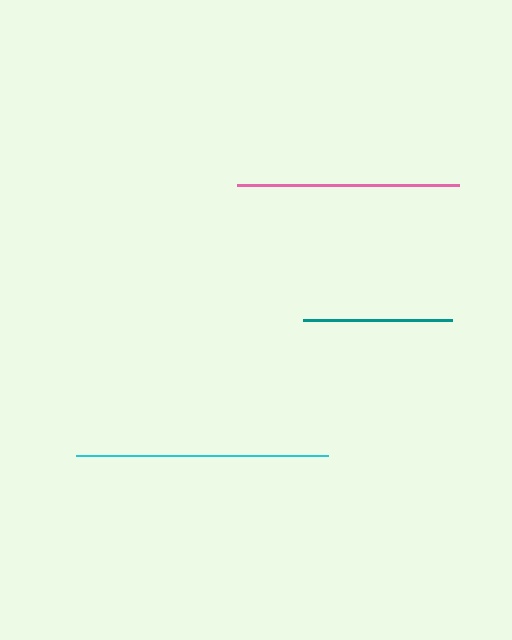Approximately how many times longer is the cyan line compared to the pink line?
The cyan line is approximately 1.1 times the length of the pink line.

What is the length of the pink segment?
The pink segment is approximately 223 pixels long.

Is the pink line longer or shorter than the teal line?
The pink line is longer than the teal line.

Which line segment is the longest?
The cyan line is the longest at approximately 252 pixels.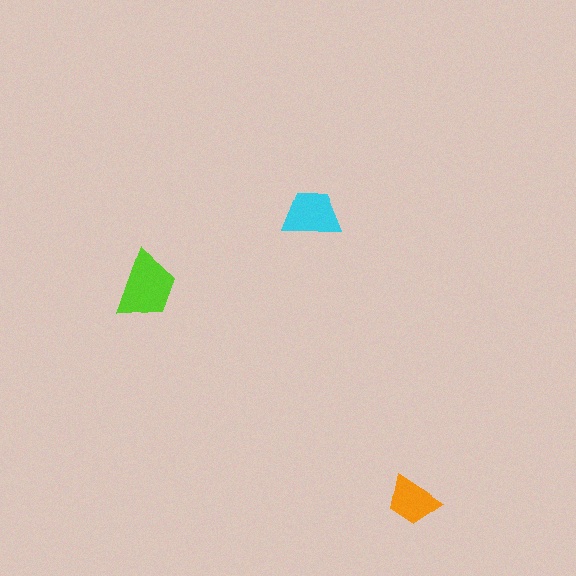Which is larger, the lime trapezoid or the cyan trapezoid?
The lime one.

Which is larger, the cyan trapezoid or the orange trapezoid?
The cyan one.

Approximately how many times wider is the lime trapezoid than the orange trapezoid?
About 1.5 times wider.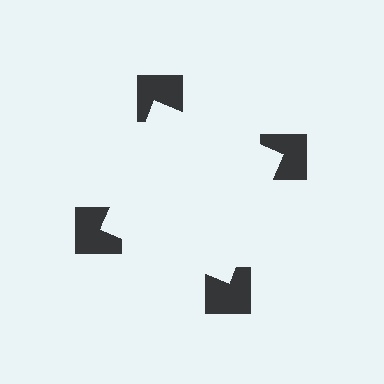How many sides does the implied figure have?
4 sides.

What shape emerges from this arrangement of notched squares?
An illusory square — its edges are inferred from the aligned wedge cuts in the notched squares, not physically drawn.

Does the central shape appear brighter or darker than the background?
It typically appears slightly brighter than the background, even though no actual brightness change is drawn.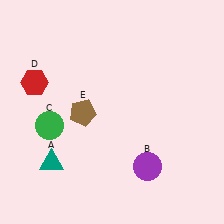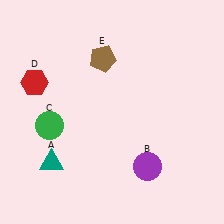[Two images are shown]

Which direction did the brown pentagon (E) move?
The brown pentagon (E) moved up.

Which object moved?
The brown pentagon (E) moved up.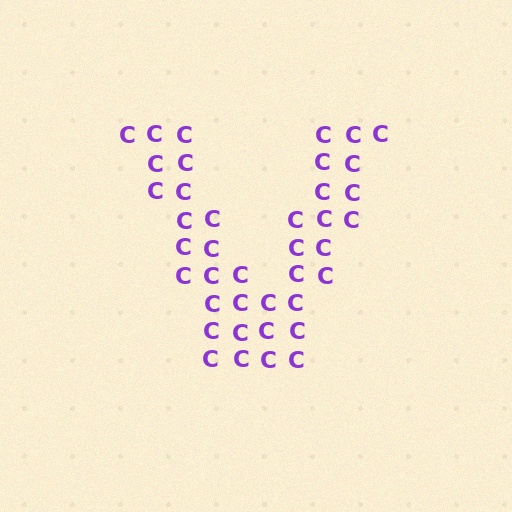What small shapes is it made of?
It is made of small letter C's.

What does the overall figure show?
The overall figure shows the letter V.